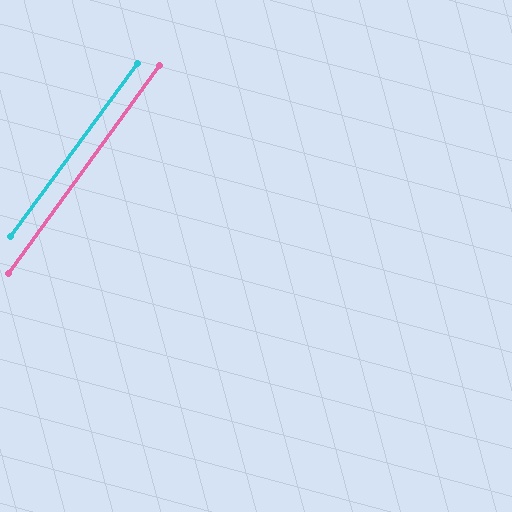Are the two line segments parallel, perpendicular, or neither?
Parallel — their directions differ by only 0.3°.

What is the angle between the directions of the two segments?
Approximately 0 degrees.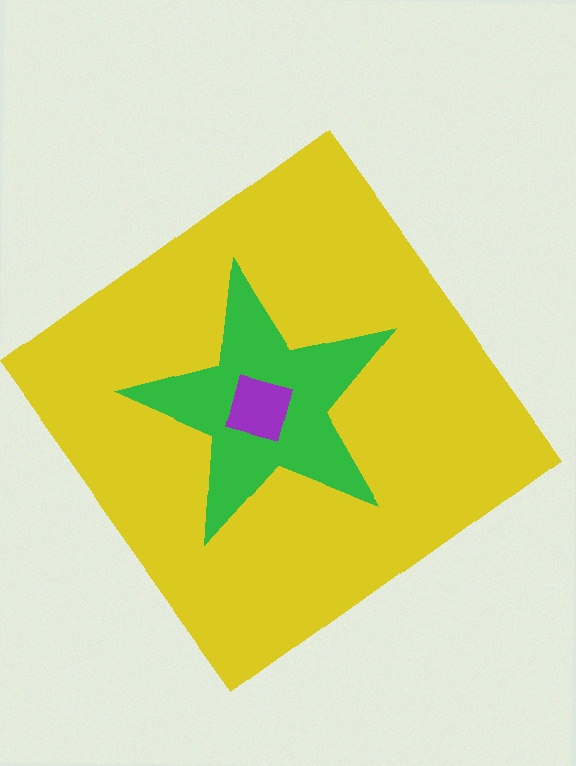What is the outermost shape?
The yellow diamond.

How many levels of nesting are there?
3.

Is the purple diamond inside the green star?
Yes.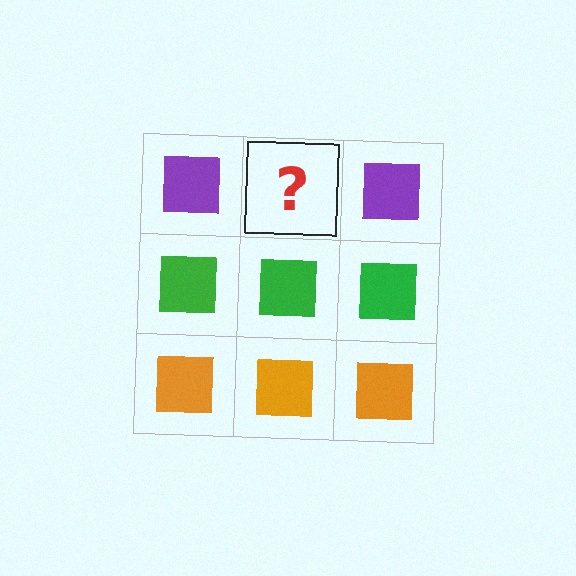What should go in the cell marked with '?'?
The missing cell should contain a purple square.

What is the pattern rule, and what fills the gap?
The rule is that each row has a consistent color. The gap should be filled with a purple square.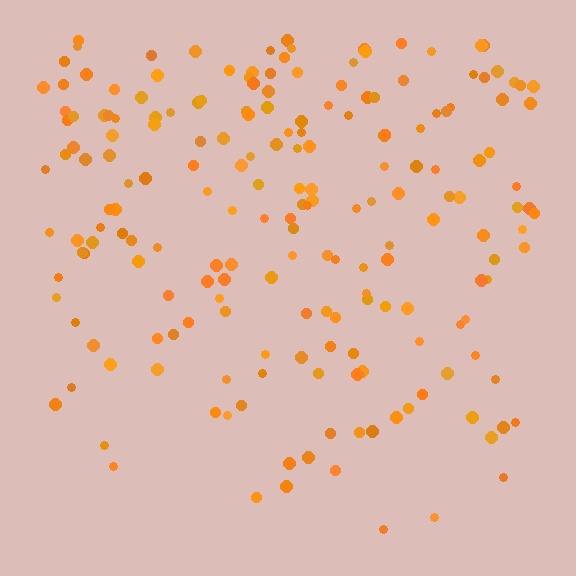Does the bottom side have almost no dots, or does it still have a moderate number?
Still a moderate number, just noticeably fewer than the top.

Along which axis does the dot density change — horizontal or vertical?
Vertical.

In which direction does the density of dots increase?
From bottom to top, with the top side densest.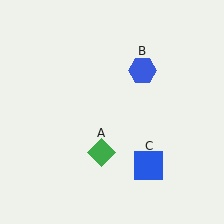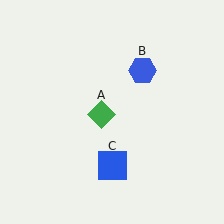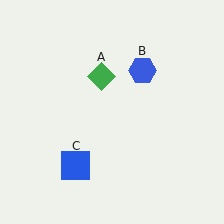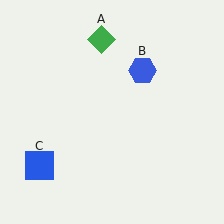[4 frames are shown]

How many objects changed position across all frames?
2 objects changed position: green diamond (object A), blue square (object C).